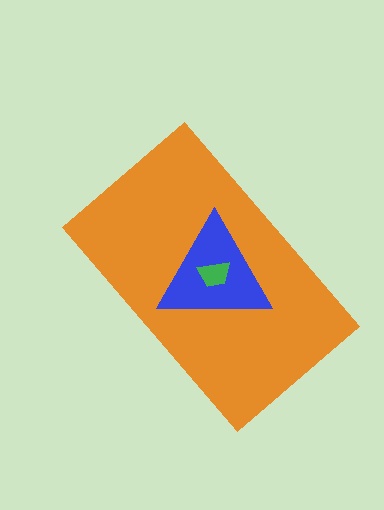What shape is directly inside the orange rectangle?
The blue triangle.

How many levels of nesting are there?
3.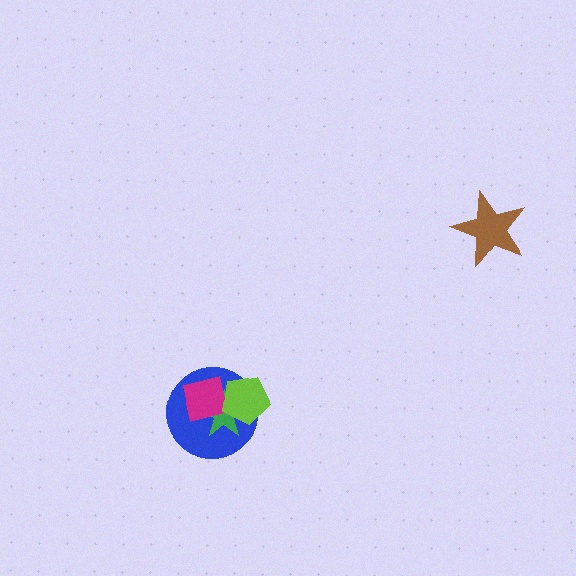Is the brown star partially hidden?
No, no other shape covers it.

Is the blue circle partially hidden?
Yes, it is partially covered by another shape.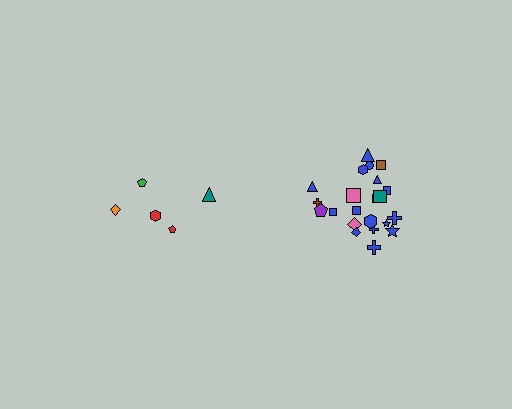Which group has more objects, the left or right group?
The right group.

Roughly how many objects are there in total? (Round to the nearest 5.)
Roughly 25 objects in total.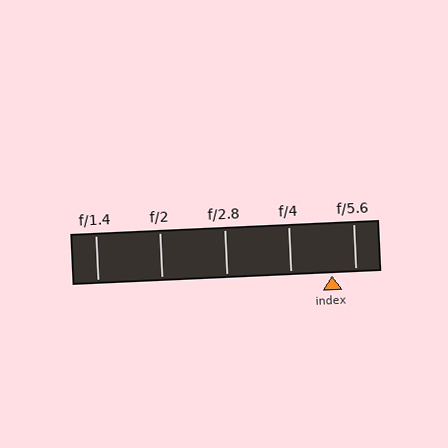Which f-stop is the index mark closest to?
The index mark is closest to f/5.6.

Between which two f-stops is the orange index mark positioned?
The index mark is between f/4 and f/5.6.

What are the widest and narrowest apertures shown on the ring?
The widest aperture shown is f/1.4 and the narrowest is f/5.6.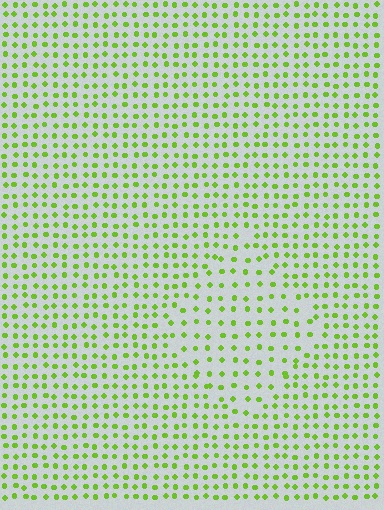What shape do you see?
I see a diamond.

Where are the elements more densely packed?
The elements are more densely packed outside the diamond boundary.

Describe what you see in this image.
The image contains small lime elements arranged at two different densities. A diamond-shaped region is visible where the elements are less densely packed than the surrounding area.